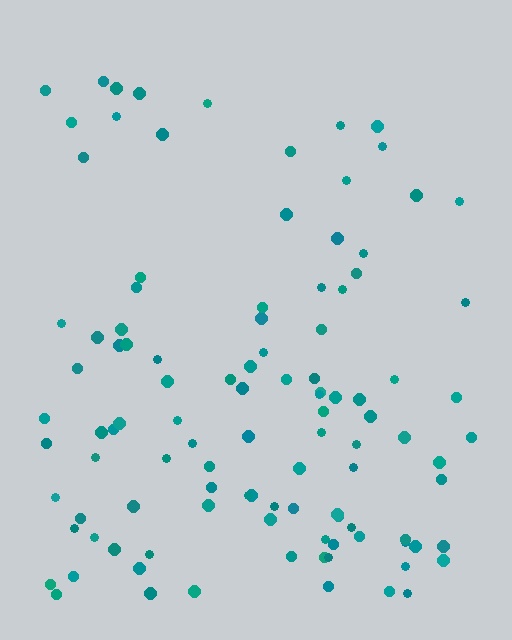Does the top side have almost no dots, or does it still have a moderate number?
Still a moderate number, just noticeably fewer than the bottom.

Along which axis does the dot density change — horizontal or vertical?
Vertical.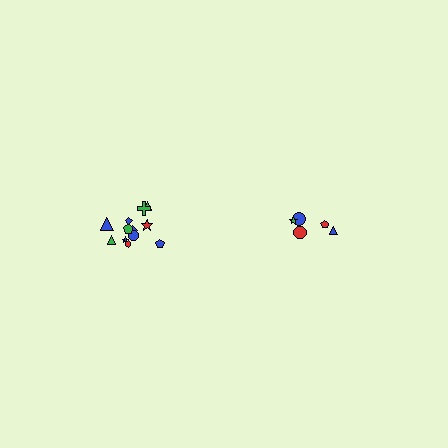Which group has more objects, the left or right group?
The left group.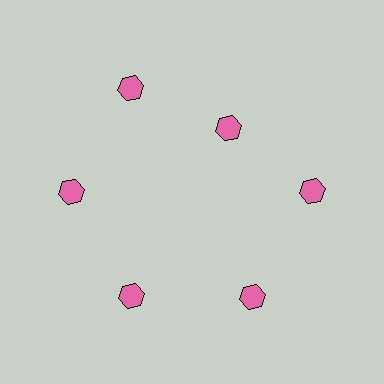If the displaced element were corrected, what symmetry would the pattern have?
It would have 6-fold rotational symmetry — the pattern would map onto itself every 60 degrees.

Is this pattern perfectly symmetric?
No. The 6 pink hexagons are arranged in a ring, but one element near the 1 o'clock position is pulled inward toward the center, breaking the 6-fold rotational symmetry.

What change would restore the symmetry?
The symmetry would be restored by moving it outward, back onto the ring so that all 6 hexagons sit at equal angles and equal distance from the center.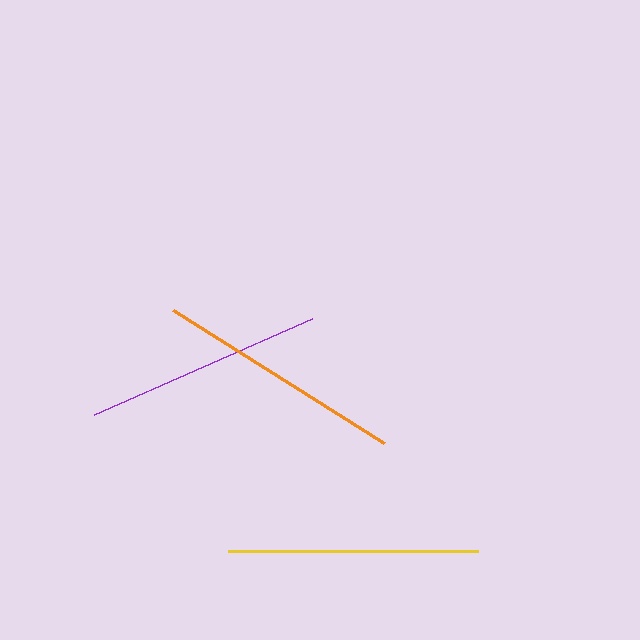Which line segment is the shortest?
The purple line is the shortest at approximately 239 pixels.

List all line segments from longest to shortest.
From longest to shortest: yellow, orange, purple.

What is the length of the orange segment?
The orange segment is approximately 250 pixels long.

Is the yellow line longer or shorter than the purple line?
The yellow line is longer than the purple line.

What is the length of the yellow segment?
The yellow segment is approximately 251 pixels long.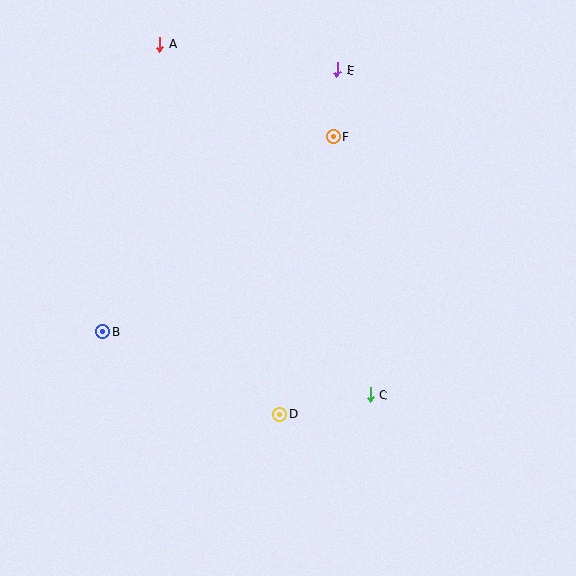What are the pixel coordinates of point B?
Point B is at (103, 331).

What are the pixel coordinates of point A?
Point A is at (160, 44).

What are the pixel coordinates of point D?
Point D is at (279, 414).